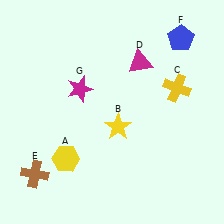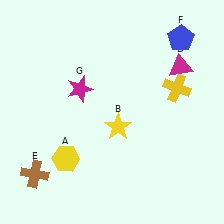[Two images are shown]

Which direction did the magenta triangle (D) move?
The magenta triangle (D) moved right.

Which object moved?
The magenta triangle (D) moved right.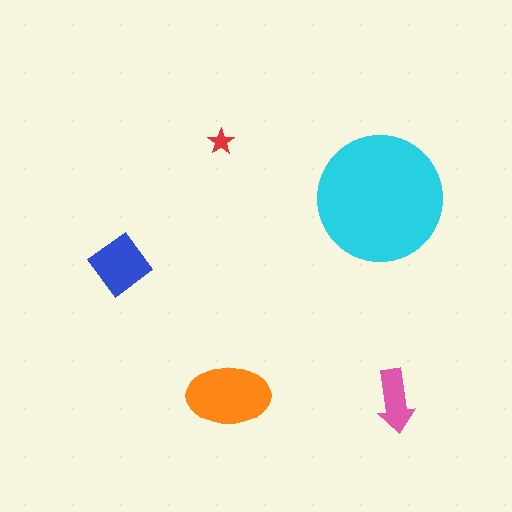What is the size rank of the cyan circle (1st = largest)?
1st.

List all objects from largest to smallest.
The cyan circle, the orange ellipse, the blue diamond, the pink arrow, the red star.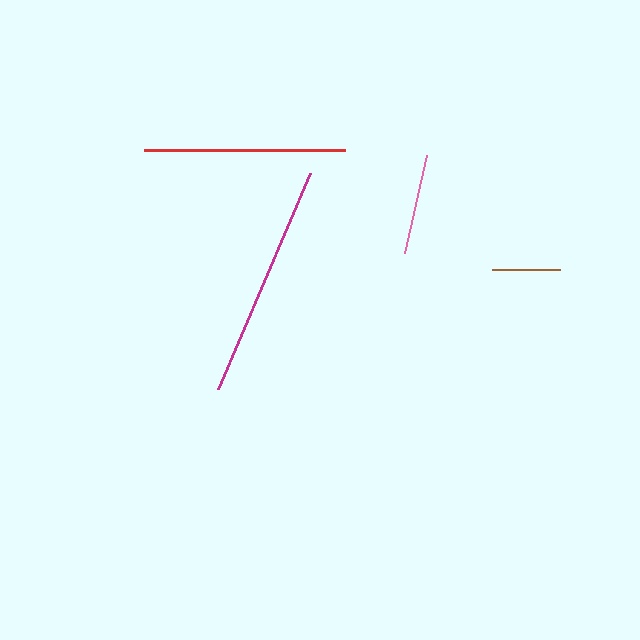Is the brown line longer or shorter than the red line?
The red line is longer than the brown line.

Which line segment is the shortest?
The brown line is the shortest at approximately 68 pixels.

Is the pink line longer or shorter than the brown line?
The pink line is longer than the brown line.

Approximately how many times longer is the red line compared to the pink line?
The red line is approximately 2.0 times the length of the pink line.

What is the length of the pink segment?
The pink segment is approximately 101 pixels long.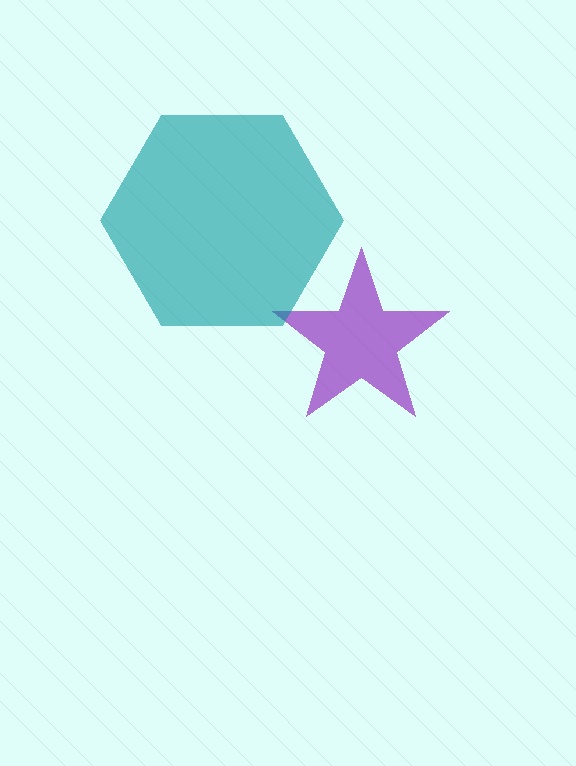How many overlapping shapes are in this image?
There are 2 overlapping shapes in the image.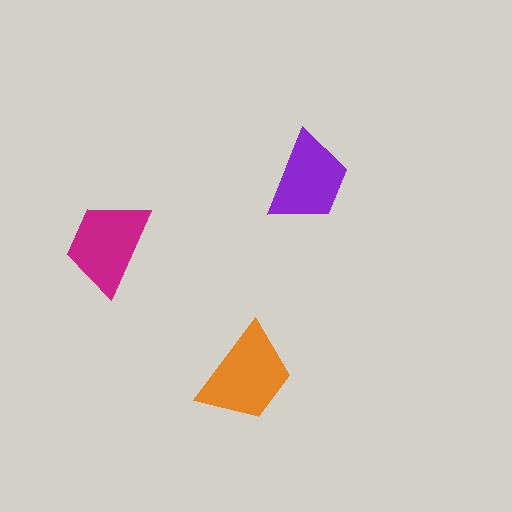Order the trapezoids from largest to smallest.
the orange one, the magenta one, the purple one.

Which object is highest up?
The purple trapezoid is topmost.